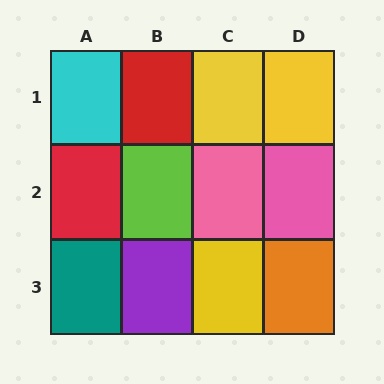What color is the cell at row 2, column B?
Lime.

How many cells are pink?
2 cells are pink.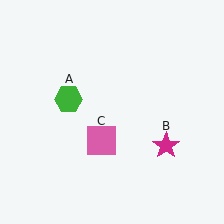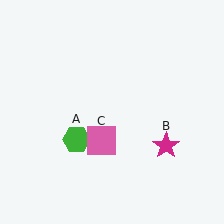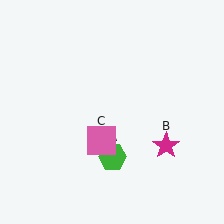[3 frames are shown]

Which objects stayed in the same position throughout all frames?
Magenta star (object B) and pink square (object C) remained stationary.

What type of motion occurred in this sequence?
The green hexagon (object A) rotated counterclockwise around the center of the scene.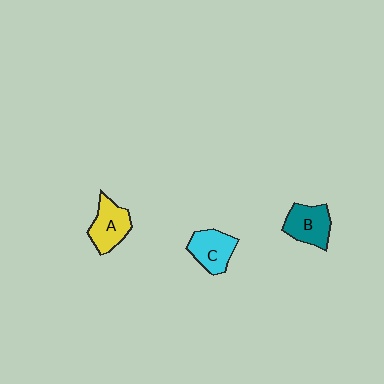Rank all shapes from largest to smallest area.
From largest to smallest: A (yellow), B (teal), C (cyan).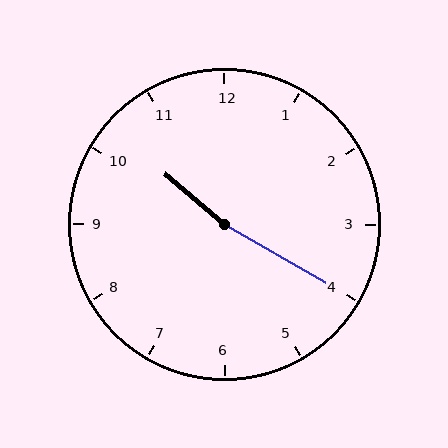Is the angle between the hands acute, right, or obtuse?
It is obtuse.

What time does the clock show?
10:20.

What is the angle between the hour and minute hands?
Approximately 170 degrees.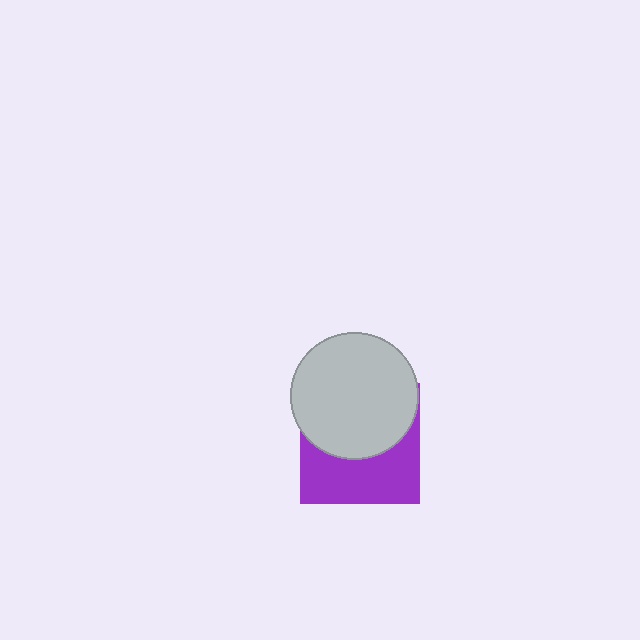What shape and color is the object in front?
The object in front is a light gray circle.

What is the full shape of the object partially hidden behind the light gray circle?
The partially hidden object is a purple square.